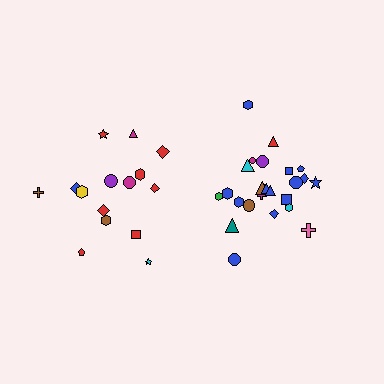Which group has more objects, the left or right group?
The right group.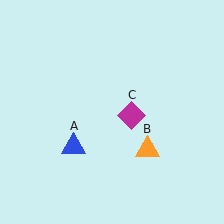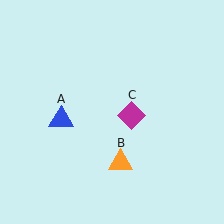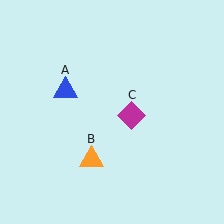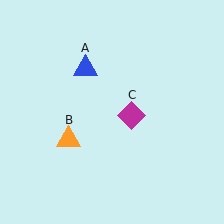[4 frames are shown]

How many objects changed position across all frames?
2 objects changed position: blue triangle (object A), orange triangle (object B).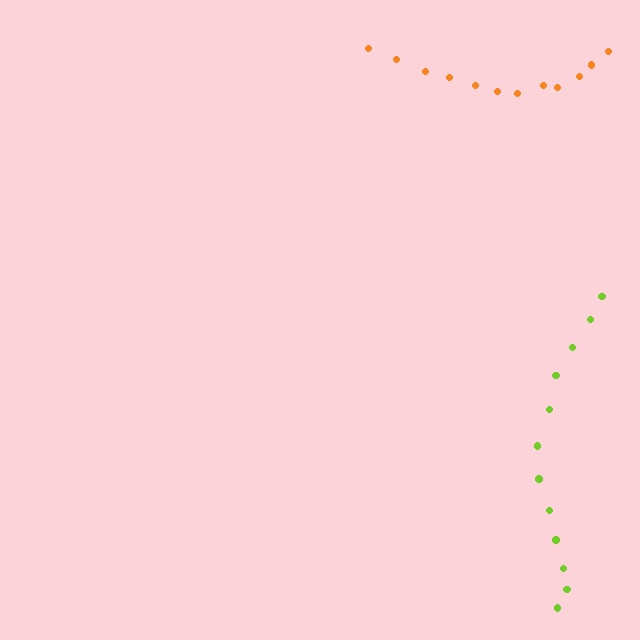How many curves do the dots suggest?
There are 2 distinct paths.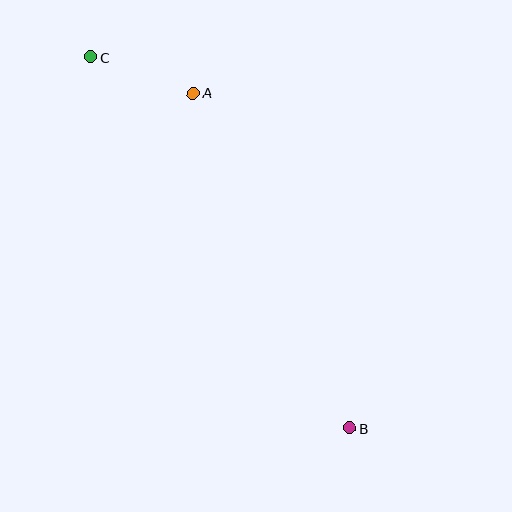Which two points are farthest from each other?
Points B and C are farthest from each other.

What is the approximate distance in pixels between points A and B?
The distance between A and B is approximately 370 pixels.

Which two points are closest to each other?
Points A and C are closest to each other.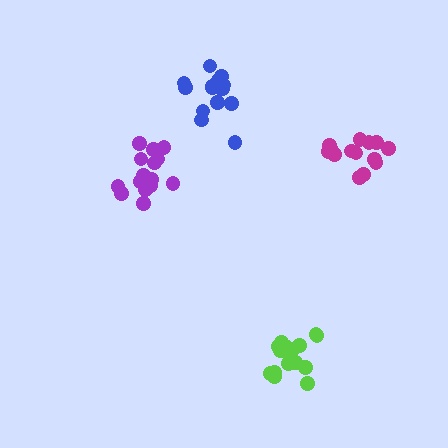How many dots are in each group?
Group 1: 15 dots, Group 2: 17 dots, Group 3: 14 dots, Group 4: 17 dots (63 total).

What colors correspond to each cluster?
The clusters are colored: blue, purple, magenta, lime.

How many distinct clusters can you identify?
There are 4 distinct clusters.